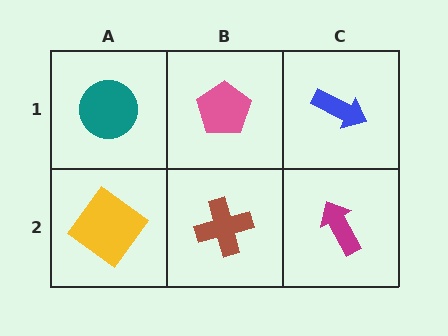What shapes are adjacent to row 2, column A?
A teal circle (row 1, column A), a brown cross (row 2, column B).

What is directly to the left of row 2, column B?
A yellow diamond.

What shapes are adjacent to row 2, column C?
A blue arrow (row 1, column C), a brown cross (row 2, column B).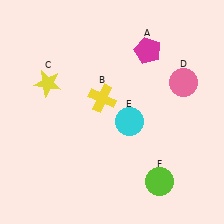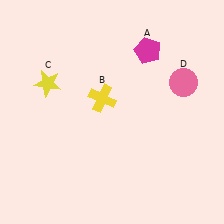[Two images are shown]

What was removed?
The lime circle (F), the cyan circle (E) were removed in Image 2.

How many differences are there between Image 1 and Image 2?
There are 2 differences between the two images.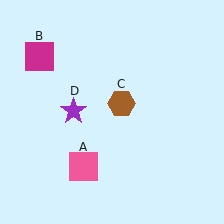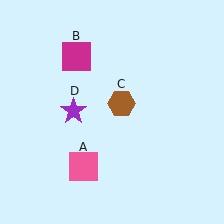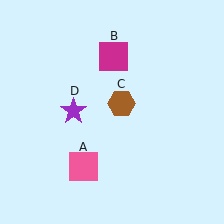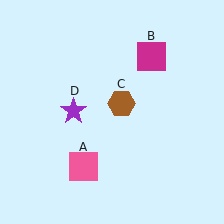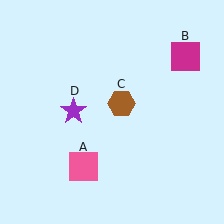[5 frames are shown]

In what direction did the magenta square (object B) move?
The magenta square (object B) moved right.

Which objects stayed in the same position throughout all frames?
Pink square (object A) and brown hexagon (object C) and purple star (object D) remained stationary.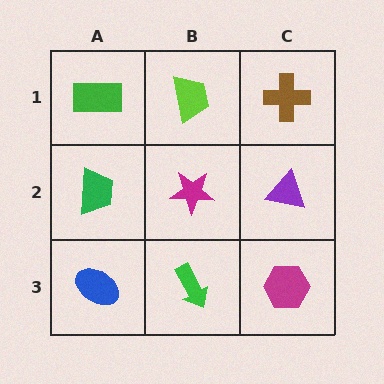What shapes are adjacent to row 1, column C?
A purple triangle (row 2, column C), a lime trapezoid (row 1, column B).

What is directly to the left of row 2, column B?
A green trapezoid.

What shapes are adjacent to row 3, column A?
A green trapezoid (row 2, column A), a green arrow (row 3, column B).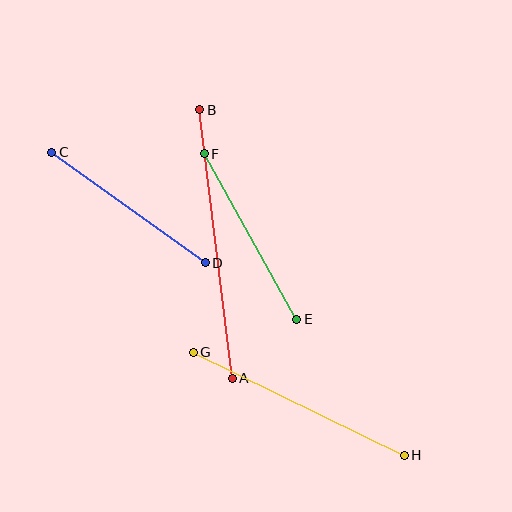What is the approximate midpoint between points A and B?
The midpoint is at approximately (216, 244) pixels.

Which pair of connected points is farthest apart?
Points A and B are farthest apart.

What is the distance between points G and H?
The distance is approximately 235 pixels.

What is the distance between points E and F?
The distance is approximately 190 pixels.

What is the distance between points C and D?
The distance is approximately 189 pixels.